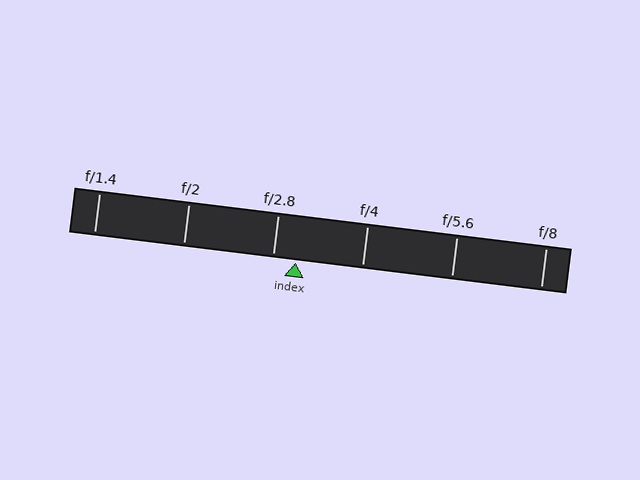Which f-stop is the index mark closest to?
The index mark is closest to f/2.8.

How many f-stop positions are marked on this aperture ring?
There are 6 f-stop positions marked.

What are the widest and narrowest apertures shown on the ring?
The widest aperture shown is f/1.4 and the narrowest is f/8.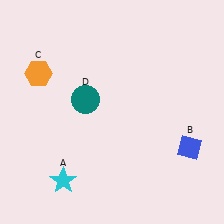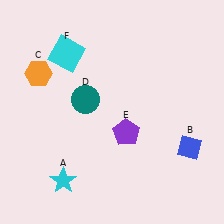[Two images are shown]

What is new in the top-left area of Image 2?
A cyan square (F) was added in the top-left area of Image 2.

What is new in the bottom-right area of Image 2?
A purple pentagon (E) was added in the bottom-right area of Image 2.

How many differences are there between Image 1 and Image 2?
There are 2 differences between the two images.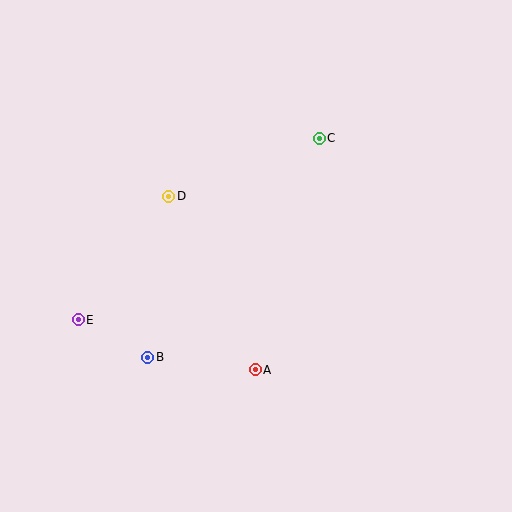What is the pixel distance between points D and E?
The distance between D and E is 153 pixels.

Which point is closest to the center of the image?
Point D at (169, 196) is closest to the center.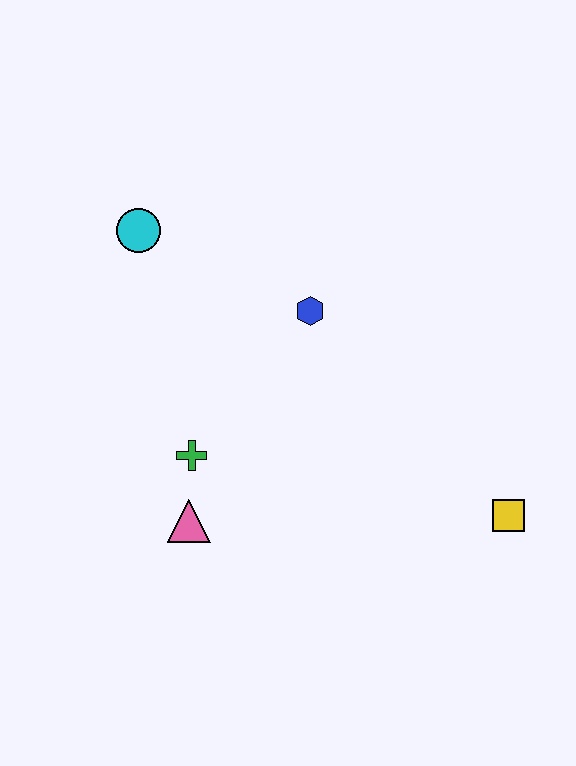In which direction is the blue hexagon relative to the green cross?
The blue hexagon is above the green cross.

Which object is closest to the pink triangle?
The green cross is closest to the pink triangle.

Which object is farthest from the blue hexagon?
The yellow square is farthest from the blue hexagon.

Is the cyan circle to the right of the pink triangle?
No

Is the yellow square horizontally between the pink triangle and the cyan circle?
No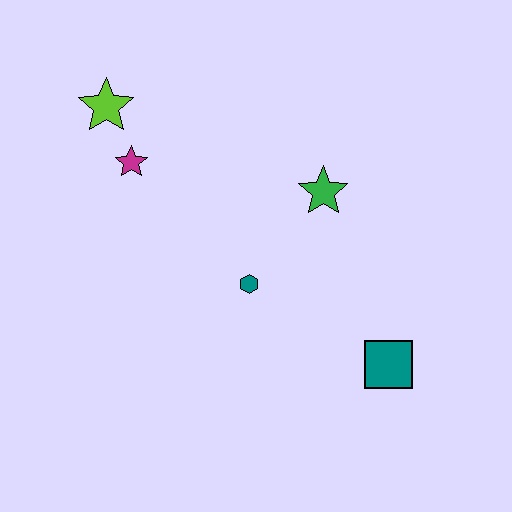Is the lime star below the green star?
No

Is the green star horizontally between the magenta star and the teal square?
Yes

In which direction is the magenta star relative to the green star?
The magenta star is to the left of the green star.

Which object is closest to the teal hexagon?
The green star is closest to the teal hexagon.